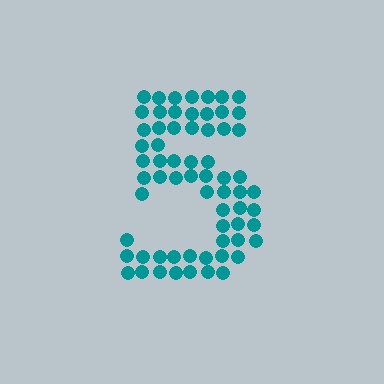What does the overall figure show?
The overall figure shows the digit 5.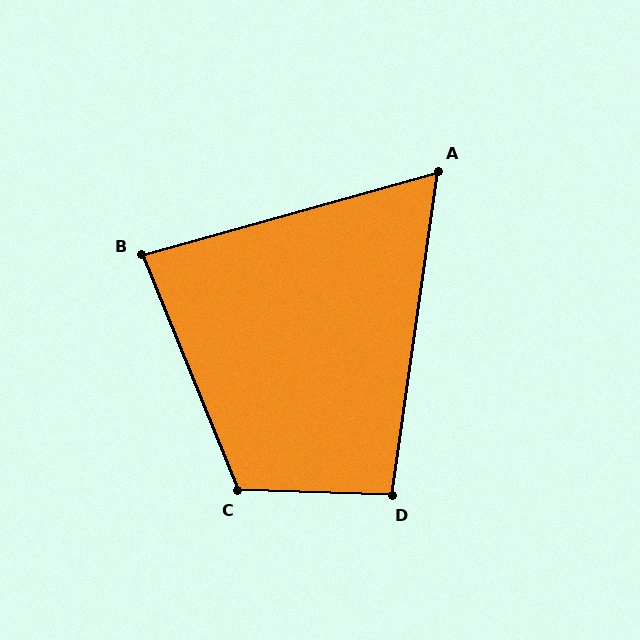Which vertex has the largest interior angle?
C, at approximately 114 degrees.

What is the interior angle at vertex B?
Approximately 84 degrees (acute).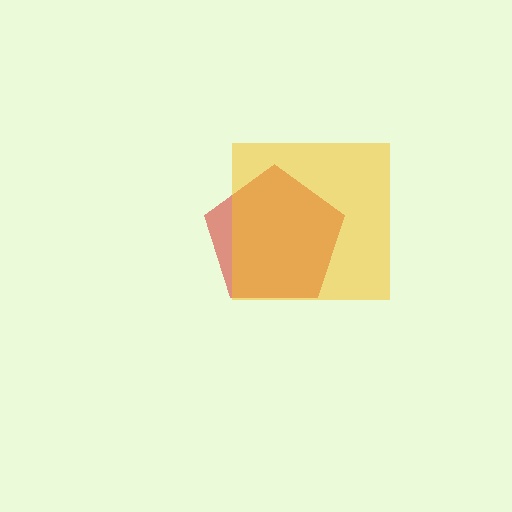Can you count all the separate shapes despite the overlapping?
Yes, there are 2 separate shapes.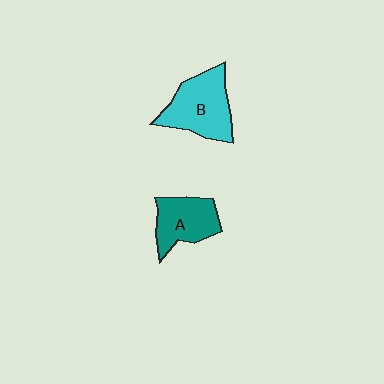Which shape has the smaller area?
Shape A (teal).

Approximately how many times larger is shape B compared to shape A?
Approximately 1.3 times.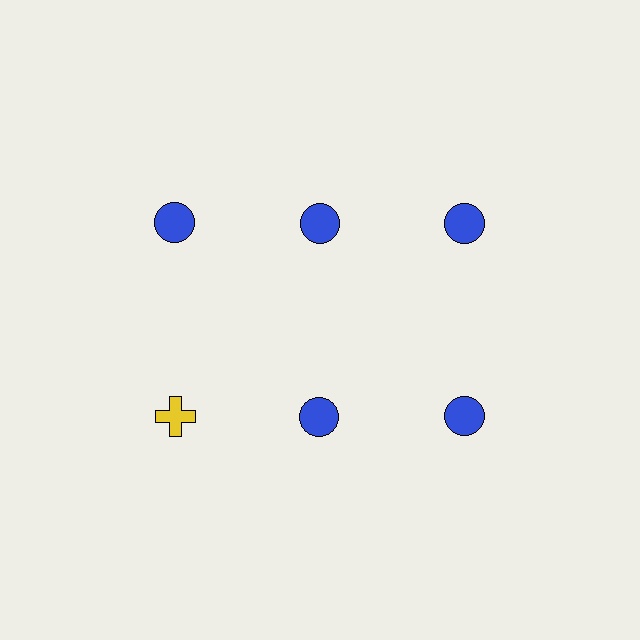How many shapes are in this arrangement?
There are 6 shapes arranged in a grid pattern.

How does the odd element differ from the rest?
It differs in both color (yellow instead of blue) and shape (cross instead of circle).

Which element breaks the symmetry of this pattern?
The yellow cross in the second row, leftmost column breaks the symmetry. All other shapes are blue circles.